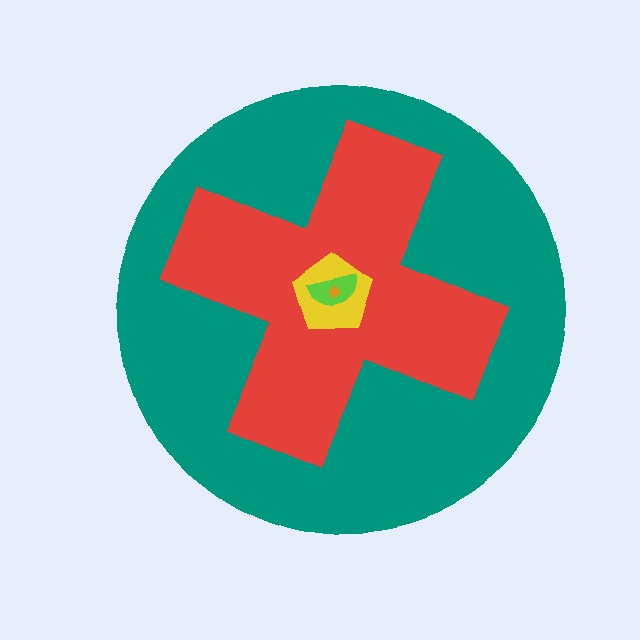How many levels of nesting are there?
5.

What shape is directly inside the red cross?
The yellow pentagon.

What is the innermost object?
The orange diamond.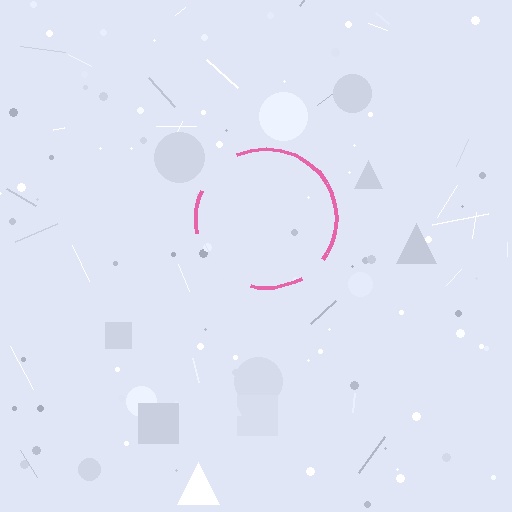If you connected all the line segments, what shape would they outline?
They would outline a circle.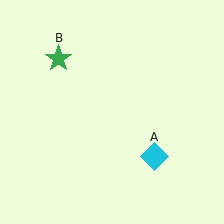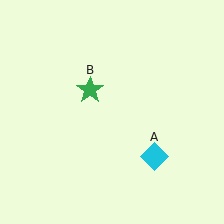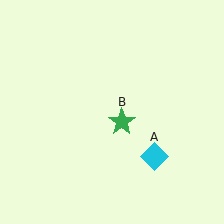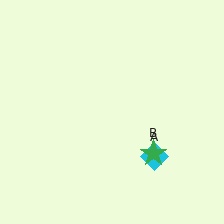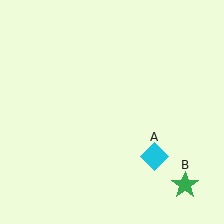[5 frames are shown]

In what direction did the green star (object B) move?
The green star (object B) moved down and to the right.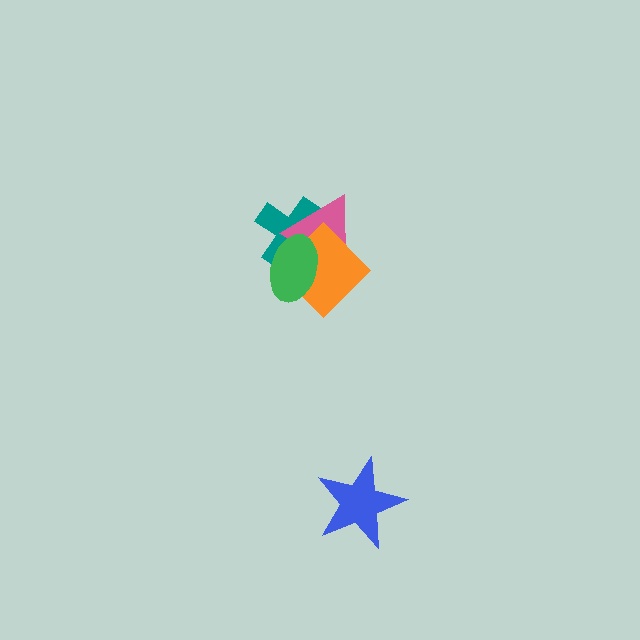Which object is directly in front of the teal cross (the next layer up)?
The pink triangle is directly in front of the teal cross.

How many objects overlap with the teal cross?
3 objects overlap with the teal cross.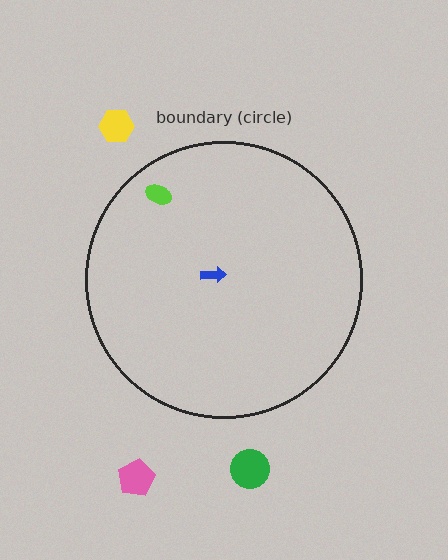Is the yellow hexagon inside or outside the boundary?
Outside.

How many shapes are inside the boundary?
2 inside, 3 outside.